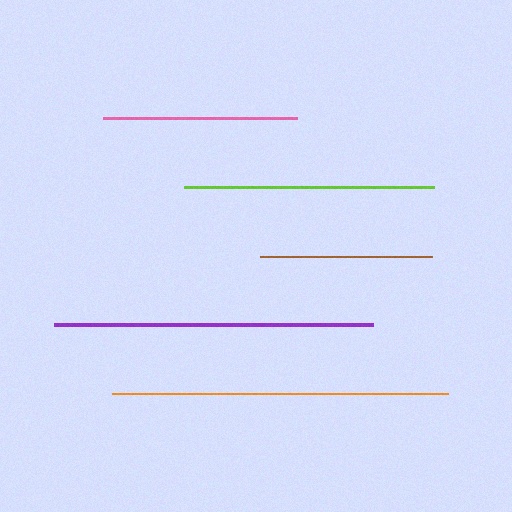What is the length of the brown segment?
The brown segment is approximately 172 pixels long.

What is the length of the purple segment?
The purple segment is approximately 319 pixels long.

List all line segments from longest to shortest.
From longest to shortest: orange, purple, lime, pink, brown.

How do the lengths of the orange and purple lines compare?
The orange and purple lines are approximately the same length.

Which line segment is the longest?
The orange line is the longest at approximately 336 pixels.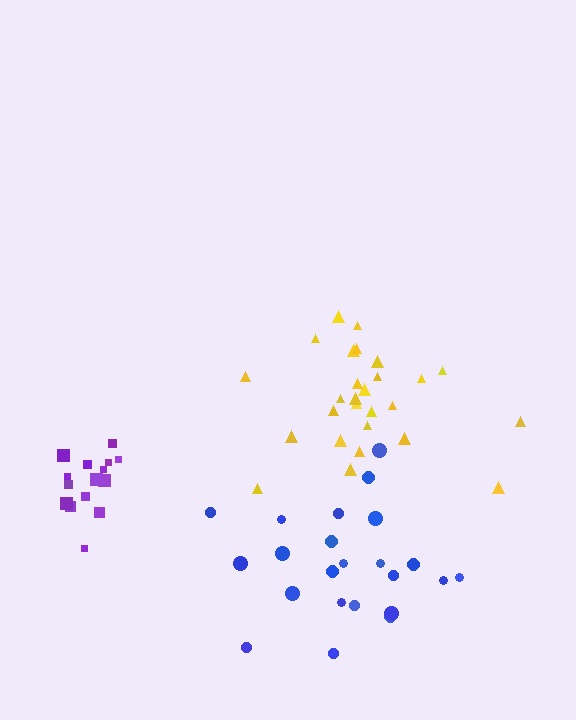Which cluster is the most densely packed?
Purple.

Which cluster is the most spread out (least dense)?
Blue.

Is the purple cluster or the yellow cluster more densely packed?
Purple.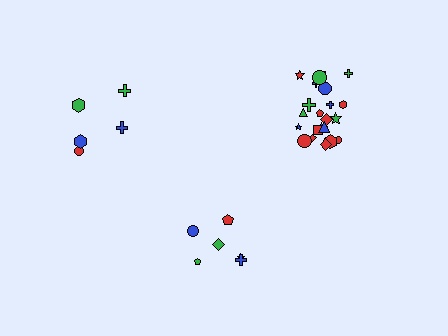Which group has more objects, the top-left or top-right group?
The top-right group.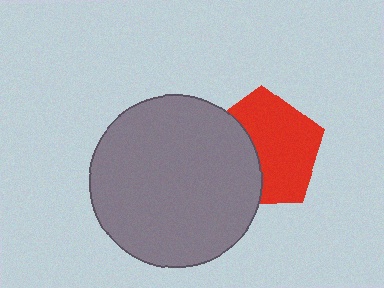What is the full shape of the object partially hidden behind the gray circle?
The partially hidden object is a red pentagon.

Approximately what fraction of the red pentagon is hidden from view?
Roughly 38% of the red pentagon is hidden behind the gray circle.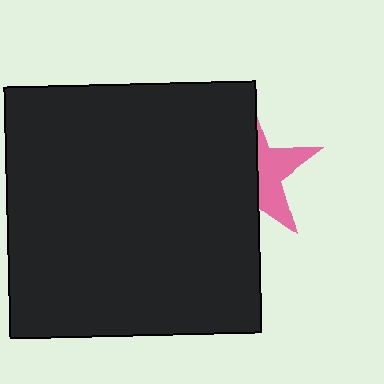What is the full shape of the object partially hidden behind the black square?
The partially hidden object is a pink star.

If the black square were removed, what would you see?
You would see the complete pink star.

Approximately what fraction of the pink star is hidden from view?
Roughly 62% of the pink star is hidden behind the black square.